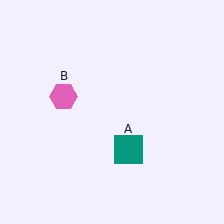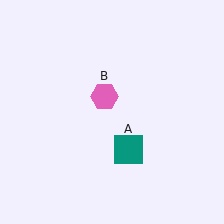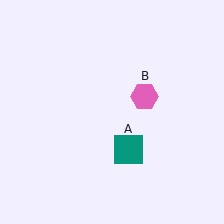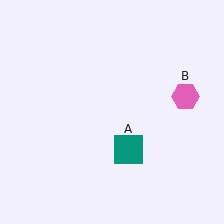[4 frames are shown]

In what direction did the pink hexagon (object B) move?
The pink hexagon (object B) moved right.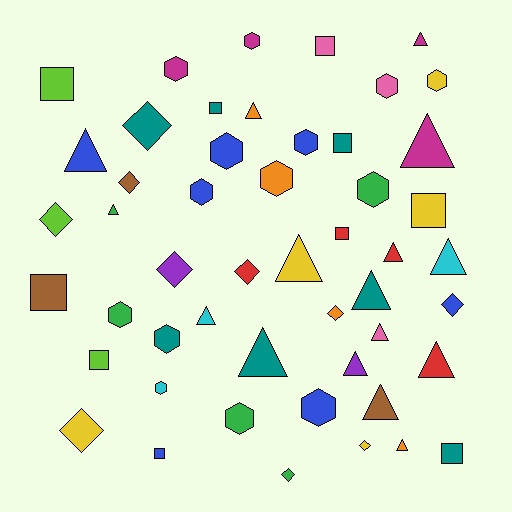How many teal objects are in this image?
There are 7 teal objects.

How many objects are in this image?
There are 50 objects.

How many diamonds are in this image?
There are 10 diamonds.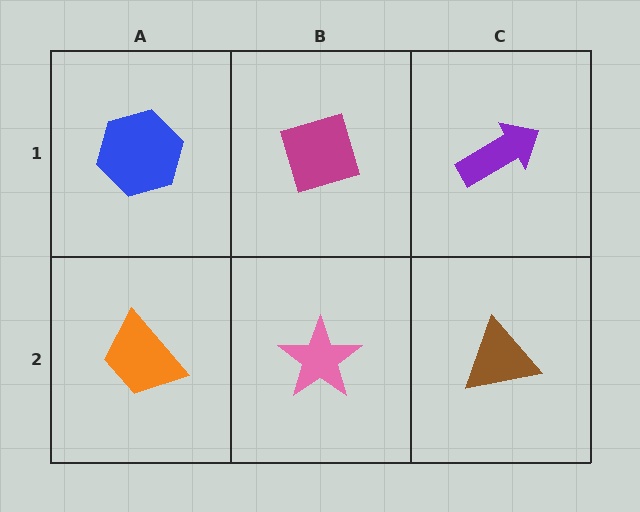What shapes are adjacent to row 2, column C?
A purple arrow (row 1, column C), a pink star (row 2, column B).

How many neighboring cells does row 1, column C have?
2.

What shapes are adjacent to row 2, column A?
A blue hexagon (row 1, column A), a pink star (row 2, column B).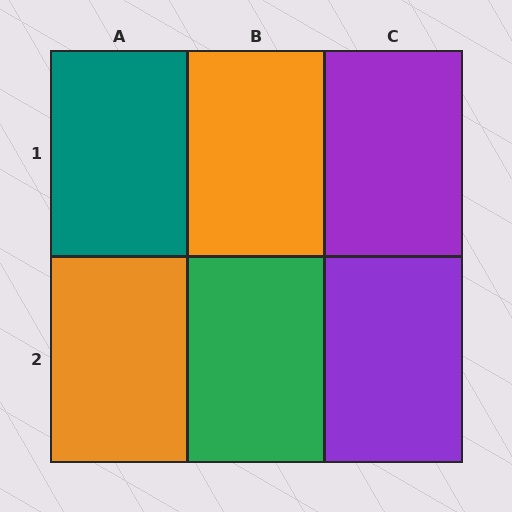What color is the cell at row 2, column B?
Green.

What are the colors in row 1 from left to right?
Teal, orange, purple.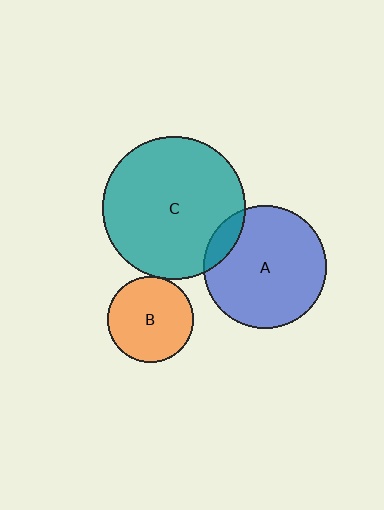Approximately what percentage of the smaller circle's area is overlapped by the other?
Approximately 5%.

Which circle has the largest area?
Circle C (teal).